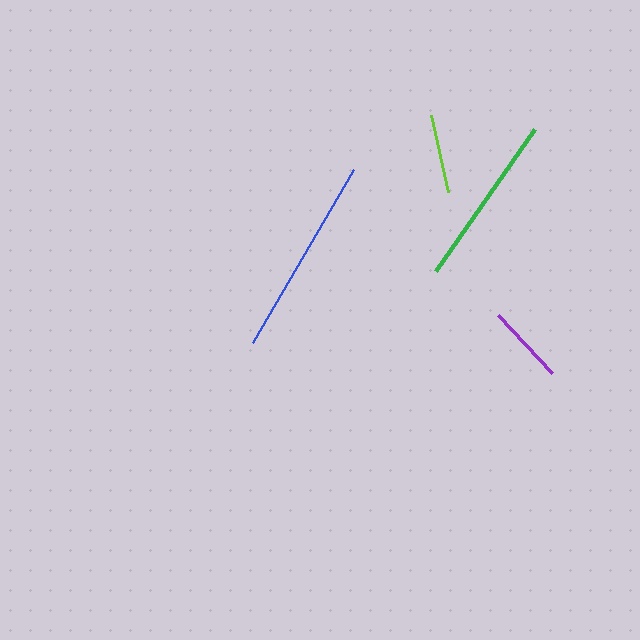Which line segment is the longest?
The blue line is the longest at approximately 200 pixels.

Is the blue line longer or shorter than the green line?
The blue line is longer than the green line.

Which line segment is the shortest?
The lime line is the shortest at approximately 79 pixels.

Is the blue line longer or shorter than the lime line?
The blue line is longer than the lime line.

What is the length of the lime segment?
The lime segment is approximately 79 pixels long.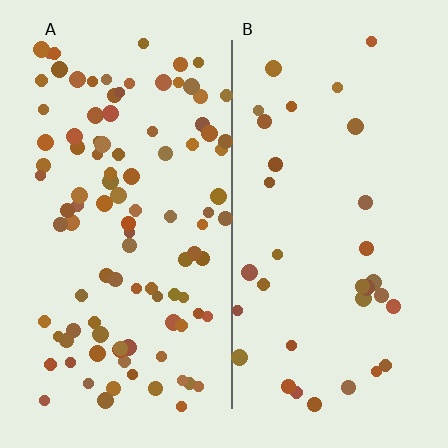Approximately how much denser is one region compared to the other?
Approximately 3.0× — region A over region B.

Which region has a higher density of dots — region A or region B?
A (the left).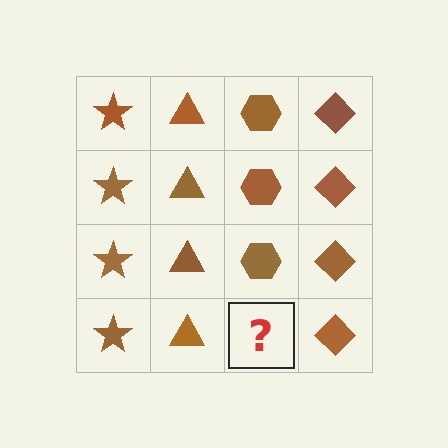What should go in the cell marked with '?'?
The missing cell should contain a brown hexagon.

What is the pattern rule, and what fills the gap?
The rule is that each column has a consistent shape. The gap should be filled with a brown hexagon.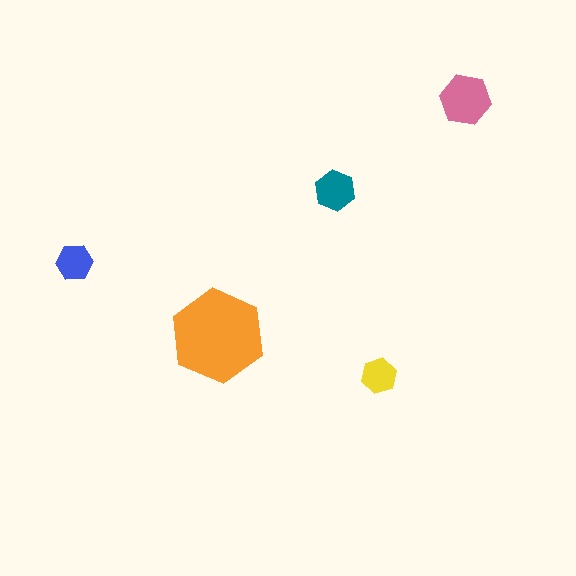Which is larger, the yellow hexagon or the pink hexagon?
The pink one.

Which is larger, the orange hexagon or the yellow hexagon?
The orange one.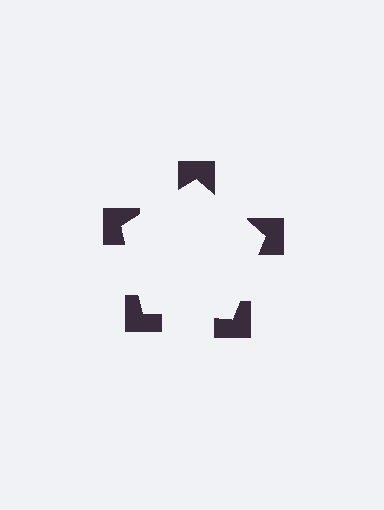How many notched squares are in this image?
There are 5 — one at each vertex of the illusory pentagon.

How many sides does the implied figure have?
5 sides.